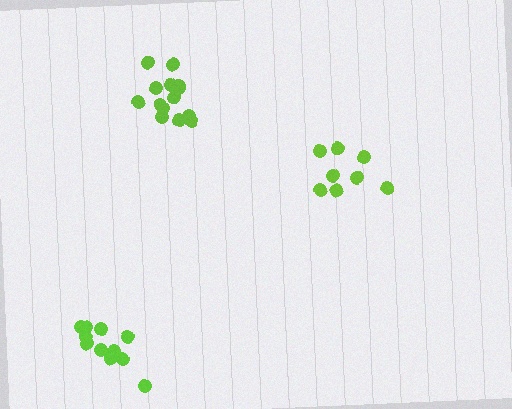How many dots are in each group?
Group 1: 8 dots, Group 2: 11 dots, Group 3: 14 dots (33 total).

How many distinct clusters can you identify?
There are 3 distinct clusters.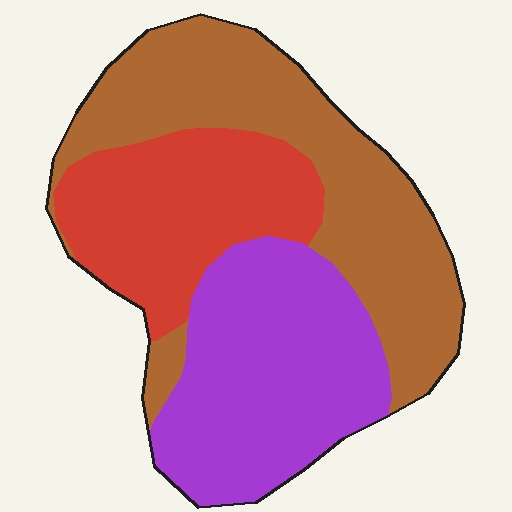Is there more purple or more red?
Purple.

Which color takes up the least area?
Red, at roughly 25%.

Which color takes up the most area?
Brown, at roughly 40%.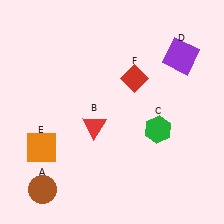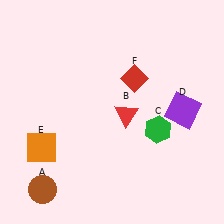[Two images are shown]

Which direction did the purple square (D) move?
The purple square (D) moved down.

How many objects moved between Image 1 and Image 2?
2 objects moved between the two images.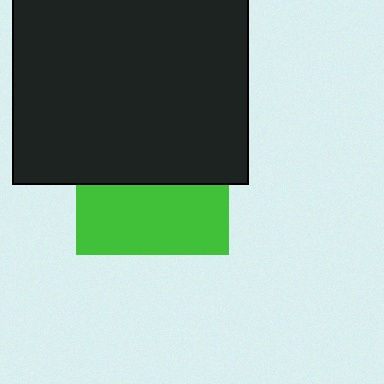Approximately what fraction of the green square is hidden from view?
Roughly 55% of the green square is hidden behind the black square.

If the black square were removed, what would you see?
You would see the complete green square.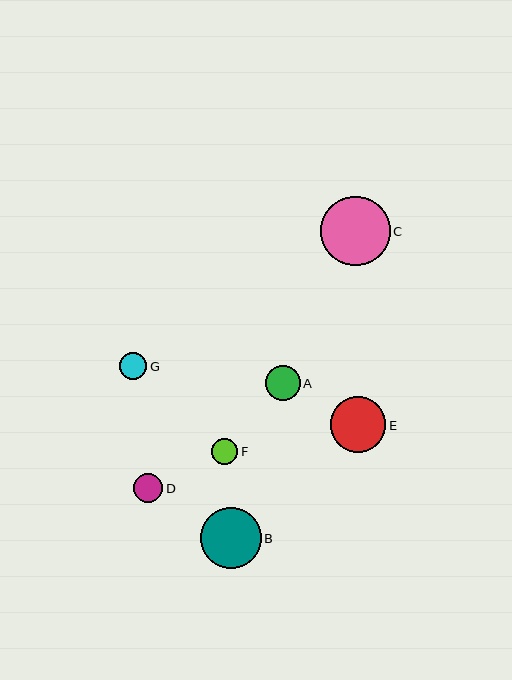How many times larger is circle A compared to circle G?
Circle A is approximately 1.3 times the size of circle G.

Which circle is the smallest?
Circle F is the smallest with a size of approximately 26 pixels.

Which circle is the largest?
Circle C is the largest with a size of approximately 70 pixels.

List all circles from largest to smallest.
From largest to smallest: C, B, E, A, D, G, F.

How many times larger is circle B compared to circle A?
Circle B is approximately 1.8 times the size of circle A.